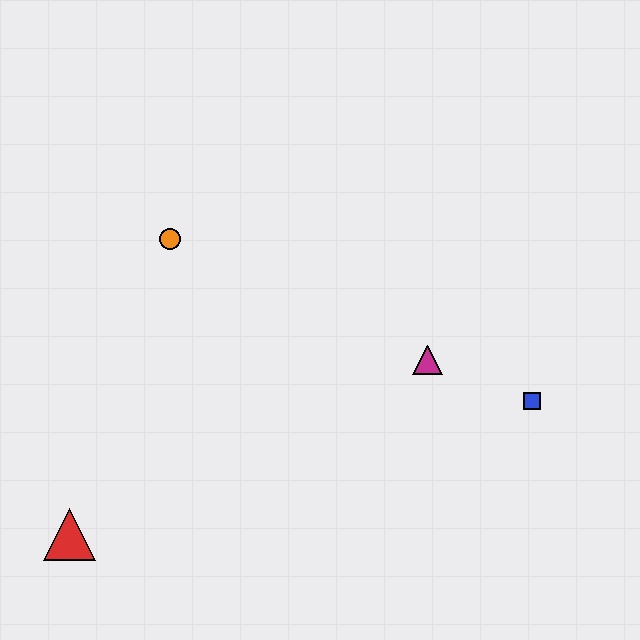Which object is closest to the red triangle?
The orange circle is closest to the red triangle.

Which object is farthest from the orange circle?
The blue square is farthest from the orange circle.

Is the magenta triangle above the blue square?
Yes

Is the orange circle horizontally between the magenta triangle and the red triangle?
Yes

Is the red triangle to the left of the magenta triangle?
Yes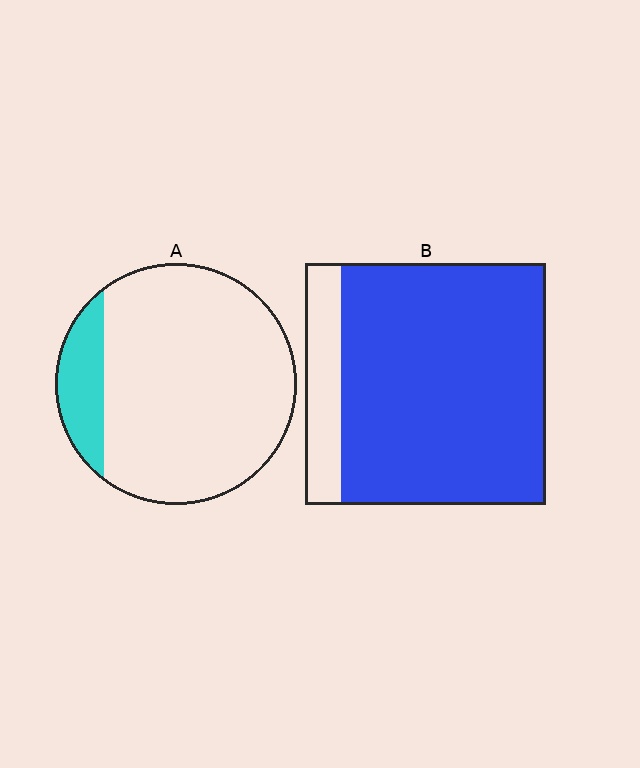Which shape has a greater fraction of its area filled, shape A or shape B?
Shape B.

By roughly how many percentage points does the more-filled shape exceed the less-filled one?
By roughly 70 percentage points (B over A).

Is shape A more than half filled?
No.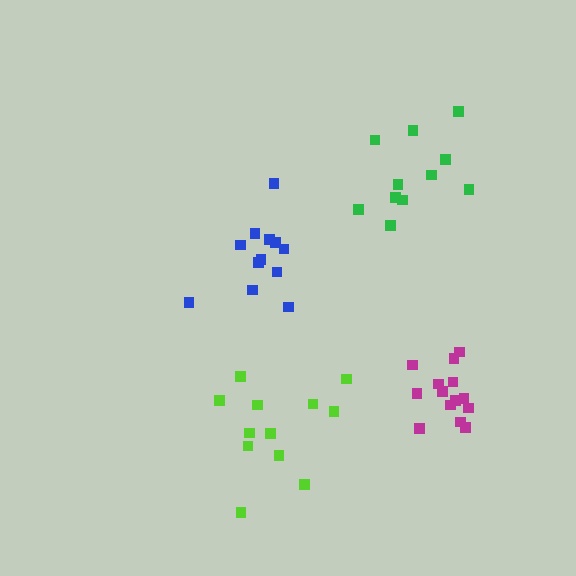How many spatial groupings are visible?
There are 4 spatial groupings.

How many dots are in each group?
Group 1: 11 dots, Group 2: 12 dots, Group 3: 12 dots, Group 4: 14 dots (49 total).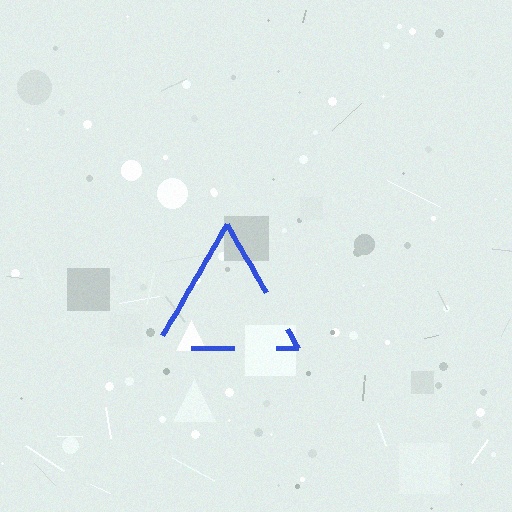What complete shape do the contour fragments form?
The contour fragments form a triangle.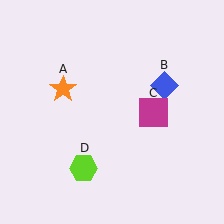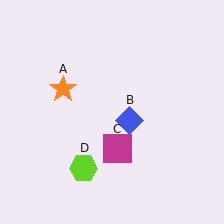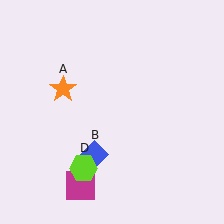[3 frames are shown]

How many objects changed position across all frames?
2 objects changed position: blue diamond (object B), magenta square (object C).